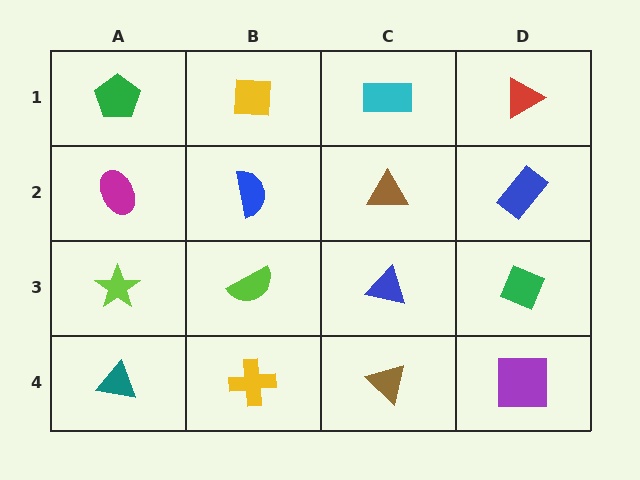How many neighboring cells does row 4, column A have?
2.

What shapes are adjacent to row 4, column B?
A lime semicircle (row 3, column B), a teal triangle (row 4, column A), a brown triangle (row 4, column C).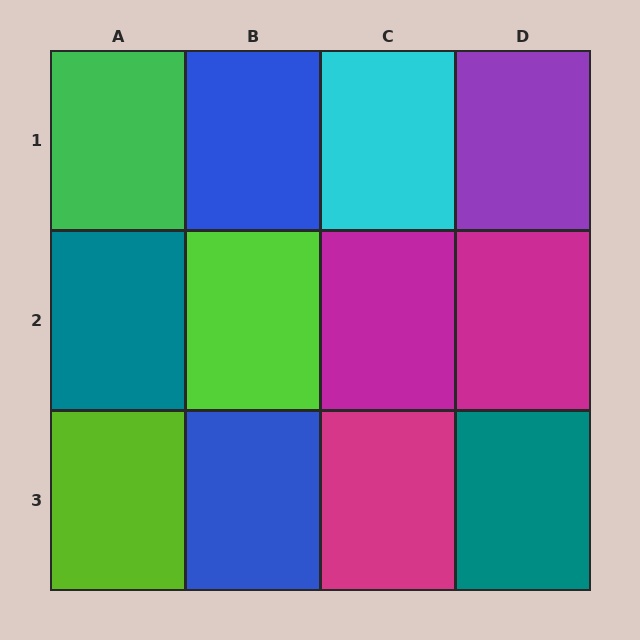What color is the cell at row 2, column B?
Lime.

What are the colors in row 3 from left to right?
Lime, blue, magenta, teal.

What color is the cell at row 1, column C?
Cyan.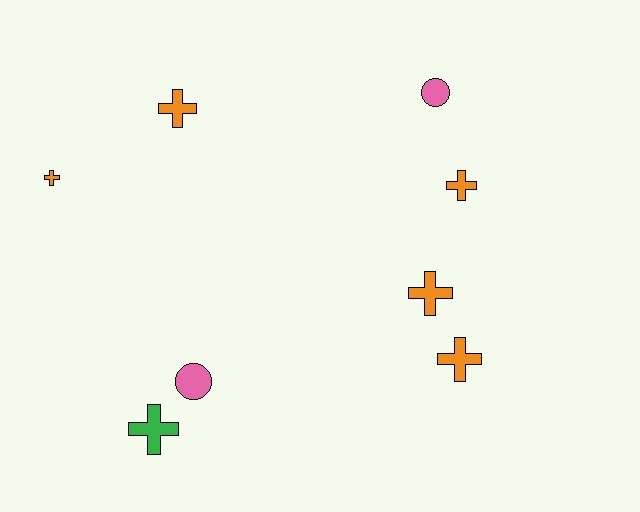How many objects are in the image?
There are 8 objects.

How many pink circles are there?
There are 2 pink circles.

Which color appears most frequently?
Orange, with 5 objects.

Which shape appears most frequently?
Cross, with 6 objects.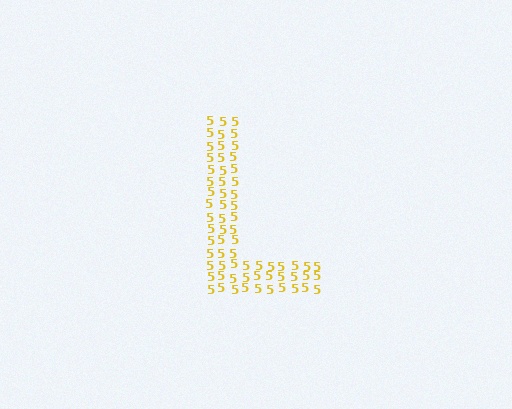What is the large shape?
The large shape is the letter L.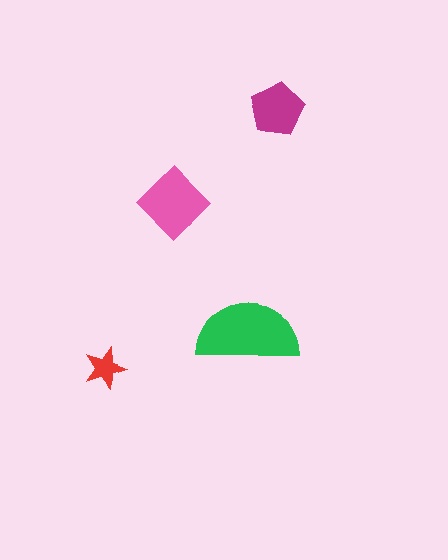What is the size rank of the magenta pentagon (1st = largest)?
3rd.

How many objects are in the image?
There are 4 objects in the image.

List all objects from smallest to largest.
The red star, the magenta pentagon, the pink diamond, the green semicircle.